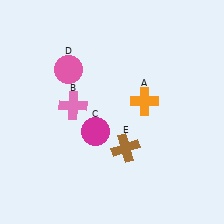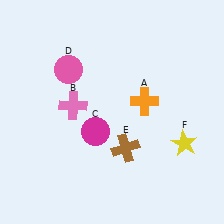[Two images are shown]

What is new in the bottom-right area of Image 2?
A yellow star (F) was added in the bottom-right area of Image 2.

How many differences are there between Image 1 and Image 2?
There is 1 difference between the two images.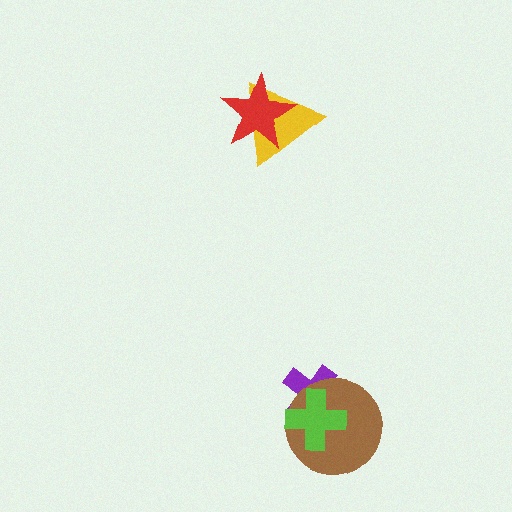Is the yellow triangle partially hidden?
Yes, it is partially covered by another shape.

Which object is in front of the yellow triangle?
The red star is in front of the yellow triangle.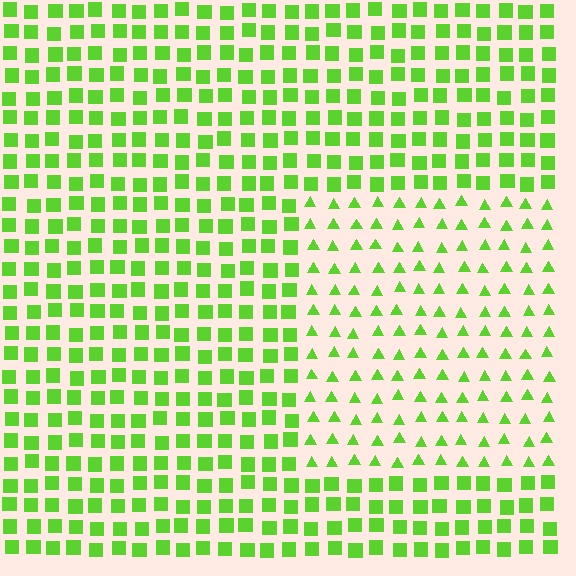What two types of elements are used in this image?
The image uses triangles inside the rectangle region and squares outside it.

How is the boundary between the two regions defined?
The boundary is defined by a change in element shape: triangles inside vs. squares outside. All elements share the same color and spacing.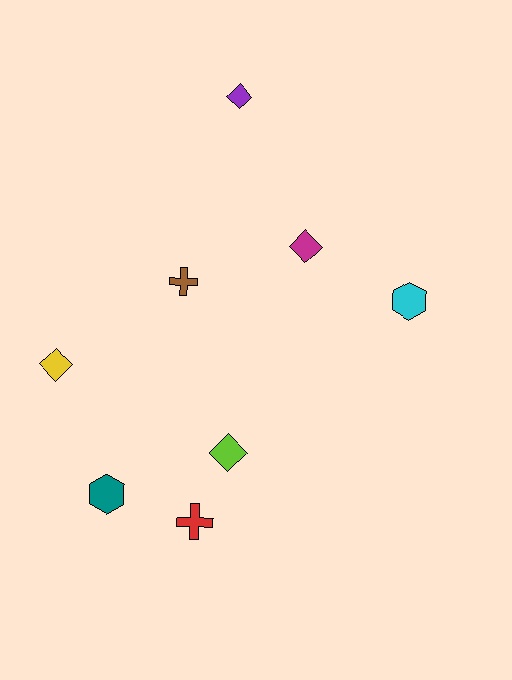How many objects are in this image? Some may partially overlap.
There are 8 objects.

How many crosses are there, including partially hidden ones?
There are 2 crosses.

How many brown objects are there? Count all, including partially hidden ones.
There is 1 brown object.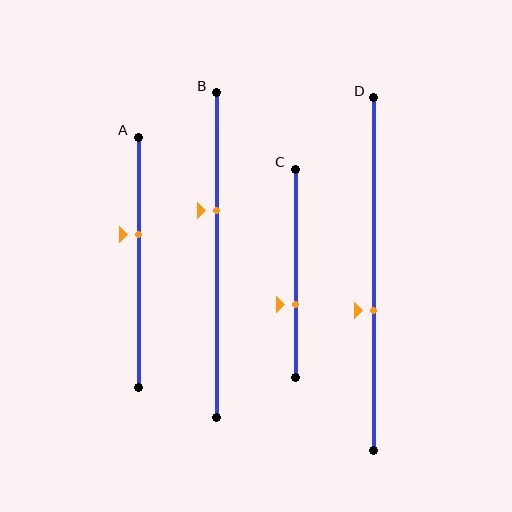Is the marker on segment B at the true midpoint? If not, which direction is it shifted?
No, the marker on segment B is shifted upward by about 14% of the segment length.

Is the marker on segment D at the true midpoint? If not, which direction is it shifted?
No, the marker on segment D is shifted downward by about 10% of the segment length.